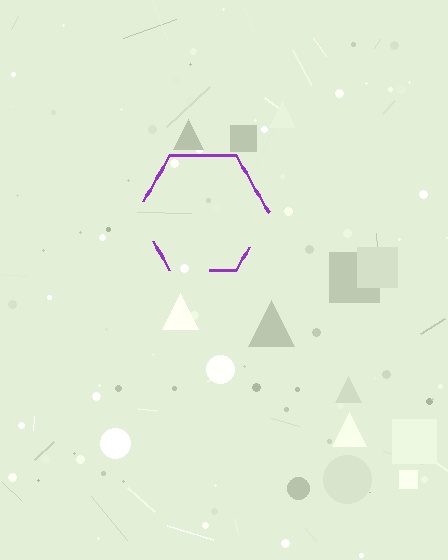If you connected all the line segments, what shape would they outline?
They would outline a hexagon.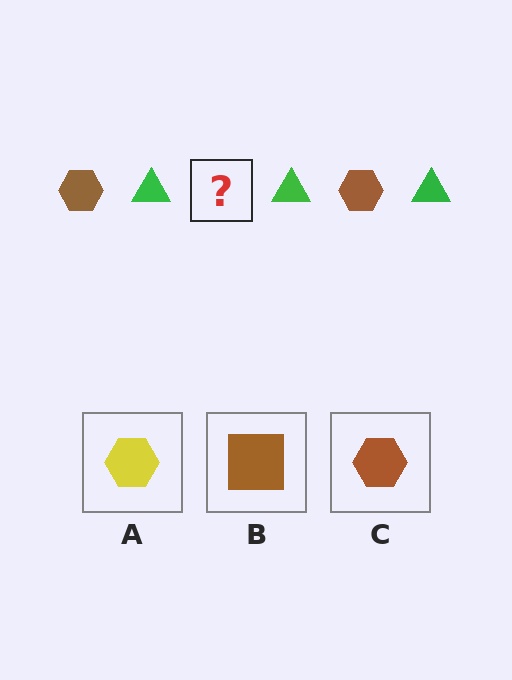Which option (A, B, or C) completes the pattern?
C.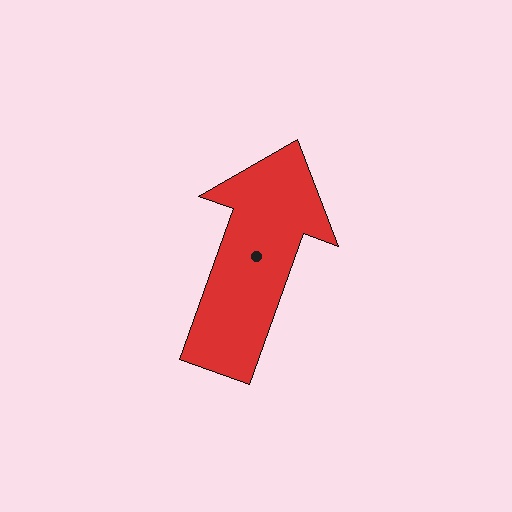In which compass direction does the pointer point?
North.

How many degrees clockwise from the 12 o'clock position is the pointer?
Approximately 20 degrees.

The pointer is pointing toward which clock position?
Roughly 1 o'clock.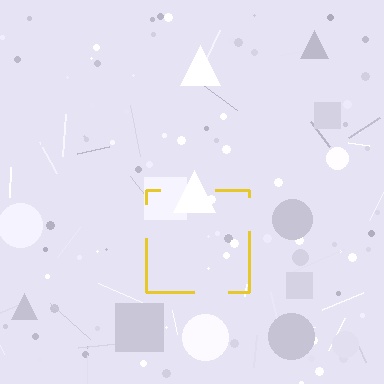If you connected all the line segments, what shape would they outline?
They would outline a square.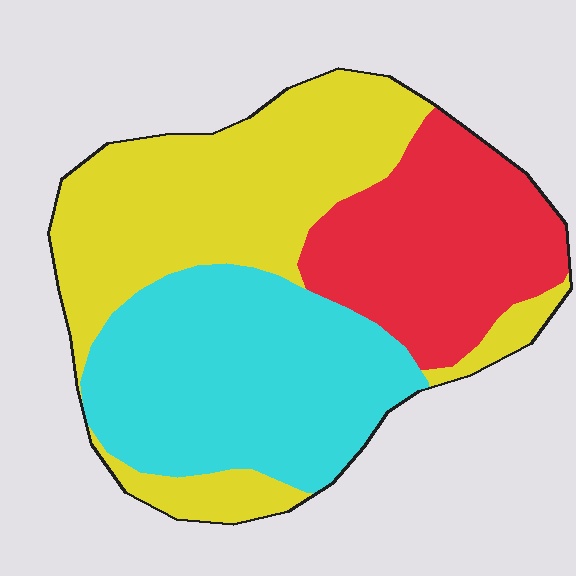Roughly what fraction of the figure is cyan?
Cyan takes up about one third (1/3) of the figure.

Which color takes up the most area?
Yellow, at roughly 40%.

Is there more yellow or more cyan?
Yellow.